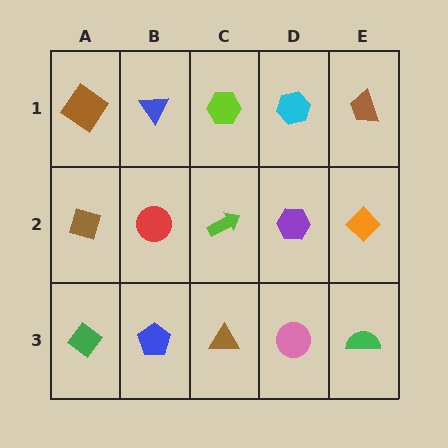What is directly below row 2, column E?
A green semicircle.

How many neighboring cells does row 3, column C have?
3.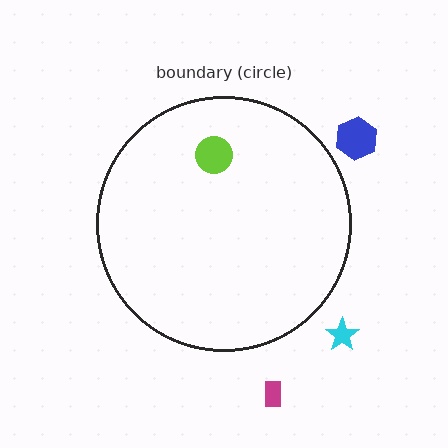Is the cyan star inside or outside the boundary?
Outside.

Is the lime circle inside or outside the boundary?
Inside.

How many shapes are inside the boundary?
1 inside, 3 outside.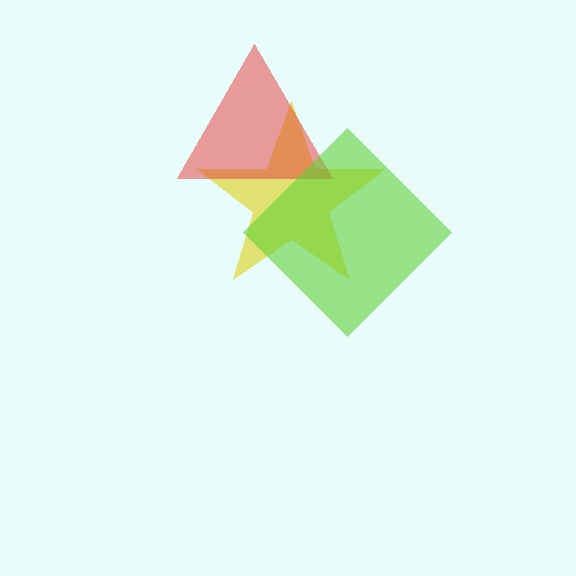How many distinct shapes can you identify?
There are 3 distinct shapes: a yellow star, a red triangle, a lime diamond.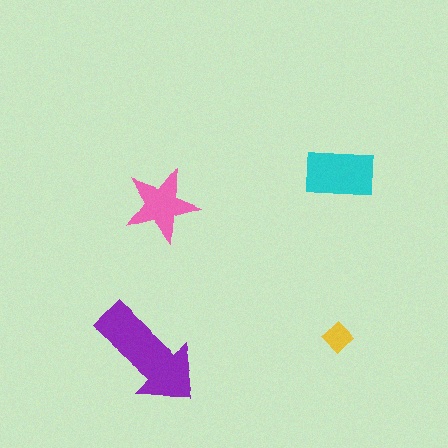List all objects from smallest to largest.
The yellow diamond, the pink star, the cyan rectangle, the purple arrow.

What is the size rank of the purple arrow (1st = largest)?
1st.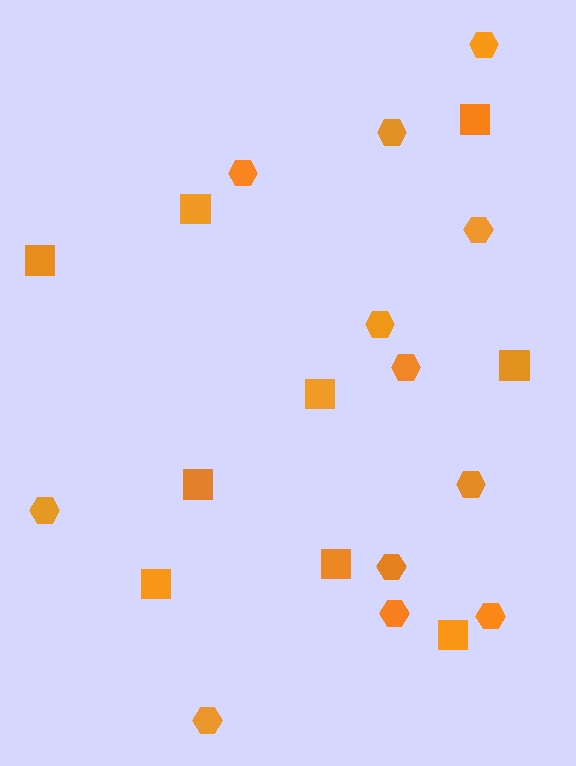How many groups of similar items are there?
There are 2 groups: one group of squares (9) and one group of hexagons (12).